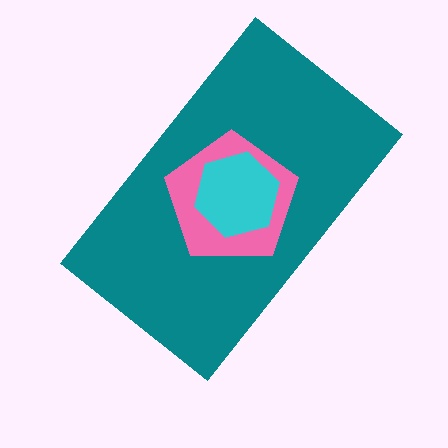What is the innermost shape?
The cyan hexagon.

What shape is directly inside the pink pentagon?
The cyan hexagon.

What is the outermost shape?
The teal rectangle.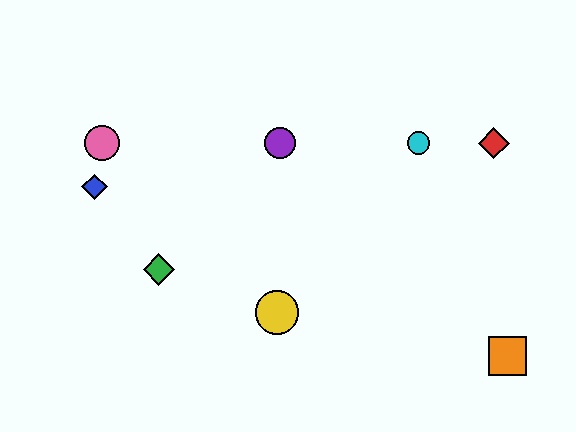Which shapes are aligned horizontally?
The red diamond, the purple circle, the cyan circle, the pink circle are aligned horizontally.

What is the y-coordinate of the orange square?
The orange square is at y≈356.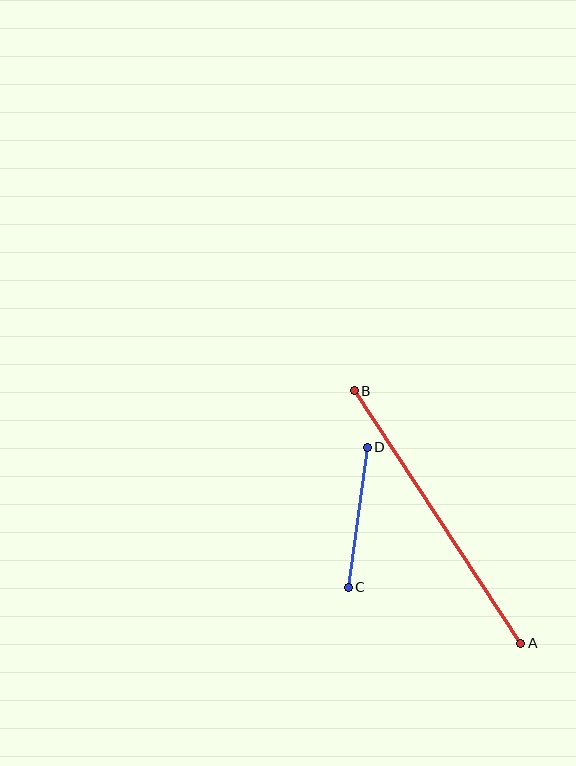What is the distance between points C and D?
The distance is approximately 142 pixels.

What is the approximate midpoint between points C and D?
The midpoint is at approximately (358, 517) pixels.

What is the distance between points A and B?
The distance is approximately 302 pixels.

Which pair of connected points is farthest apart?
Points A and B are farthest apart.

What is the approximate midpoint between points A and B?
The midpoint is at approximately (438, 517) pixels.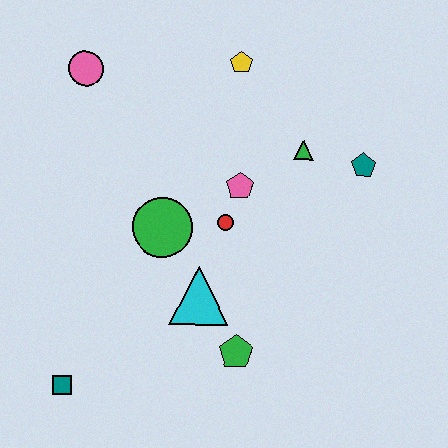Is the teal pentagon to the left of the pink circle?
No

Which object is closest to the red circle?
The pink pentagon is closest to the red circle.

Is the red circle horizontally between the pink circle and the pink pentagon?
Yes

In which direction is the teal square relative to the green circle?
The teal square is below the green circle.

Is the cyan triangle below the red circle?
Yes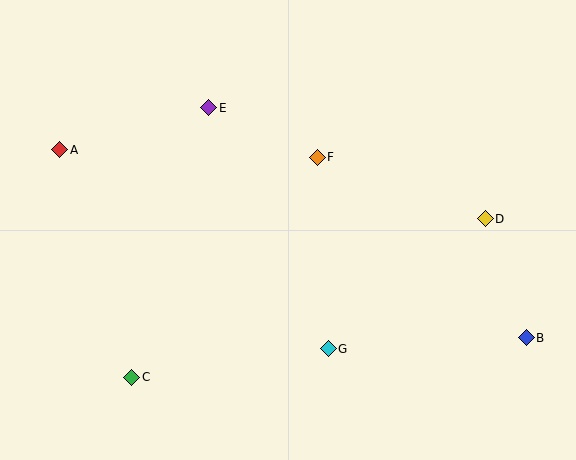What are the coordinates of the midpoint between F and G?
The midpoint between F and G is at (323, 253).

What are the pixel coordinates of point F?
Point F is at (317, 157).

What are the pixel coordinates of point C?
Point C is at (132, 377).